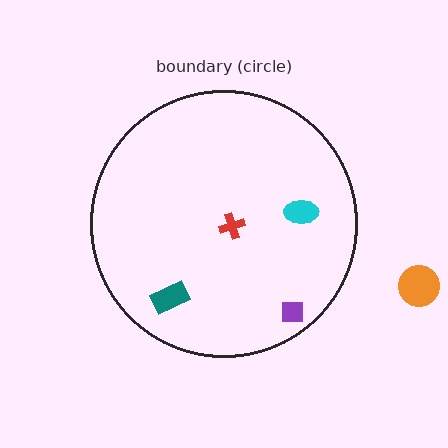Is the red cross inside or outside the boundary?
Inside.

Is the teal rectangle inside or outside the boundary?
Inside.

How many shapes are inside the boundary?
4 inside, 1 outside.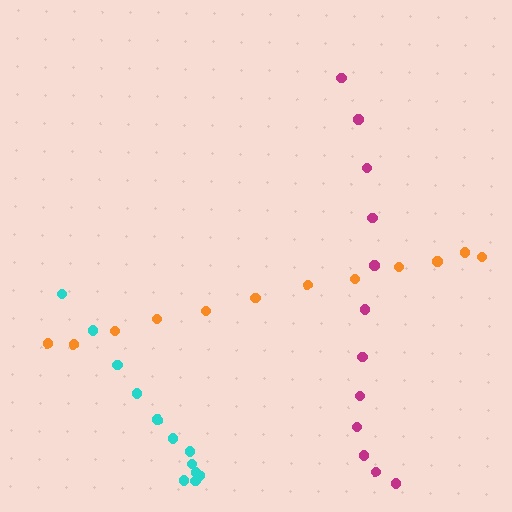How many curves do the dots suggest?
There are 3 distinct paths.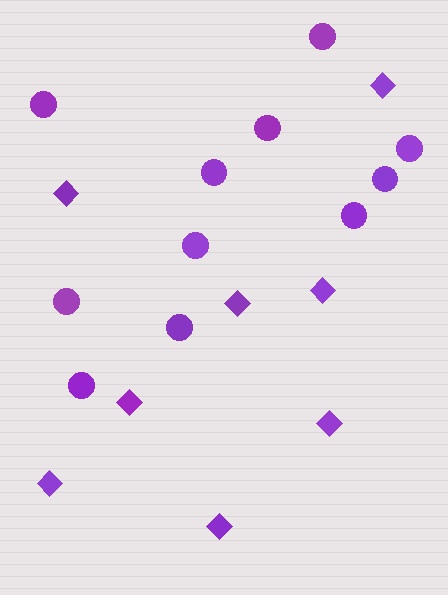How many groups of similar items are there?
There are 2 groups: one group of diamonds (8) and one group of circles (11).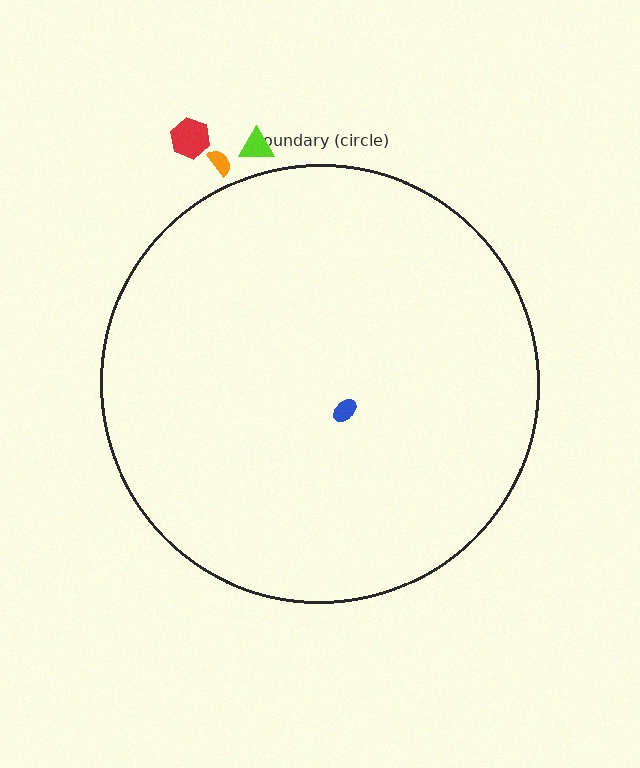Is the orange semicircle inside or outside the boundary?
Outside.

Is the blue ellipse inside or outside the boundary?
Inside.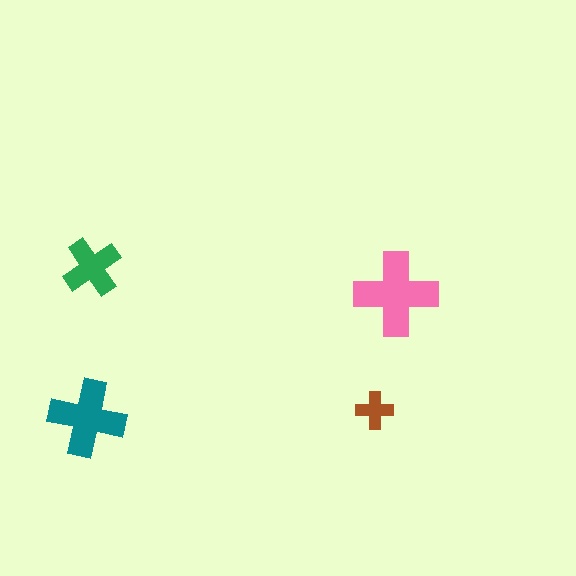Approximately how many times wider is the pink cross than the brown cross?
About 2 times wider.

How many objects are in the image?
There are 4 objects in the image.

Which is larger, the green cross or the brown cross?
The green one.